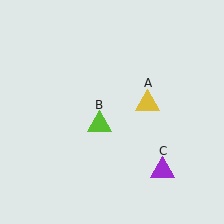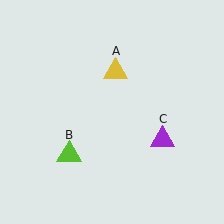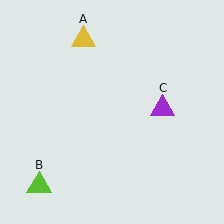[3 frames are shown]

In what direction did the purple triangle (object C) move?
The purple triangle (object C) moved up.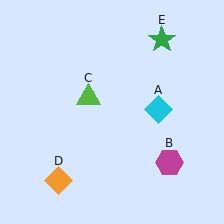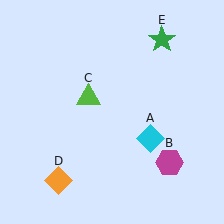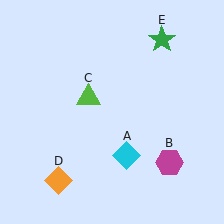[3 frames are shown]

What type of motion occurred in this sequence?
The cyan diamond (object A) rotated clockwise around the center of the scene.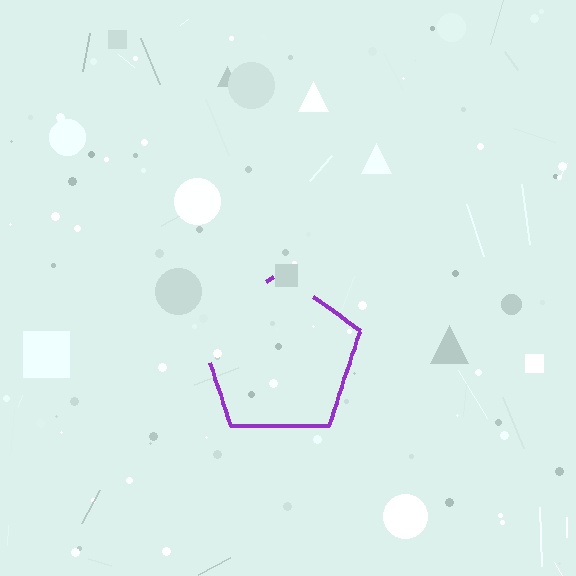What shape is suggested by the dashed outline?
The dashed outline suggests a pentagon.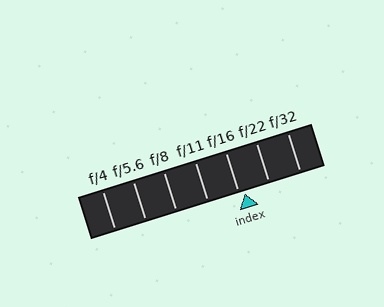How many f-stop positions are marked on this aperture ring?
There are 7 f-stop positions marked.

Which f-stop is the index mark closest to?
The index mark is closest to f/16.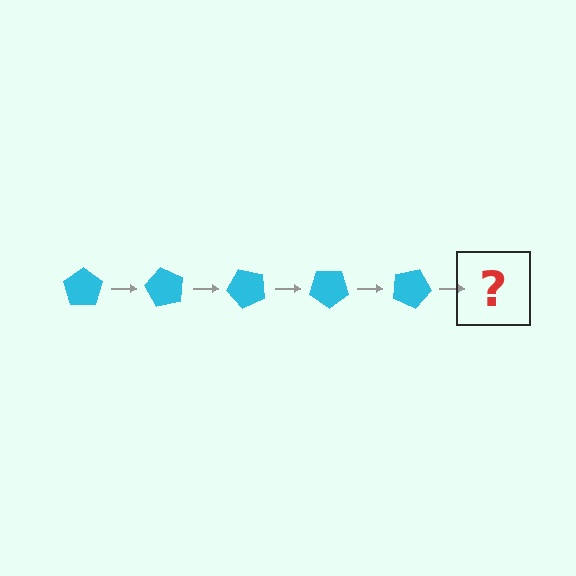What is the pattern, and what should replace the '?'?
The pattern is that the pentagon rotates 60 degrees each step. The '?' should be a cyan pentagon rotated 300 degrees.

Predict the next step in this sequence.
The next step is a cyan pentagon rotated 300 degrees.